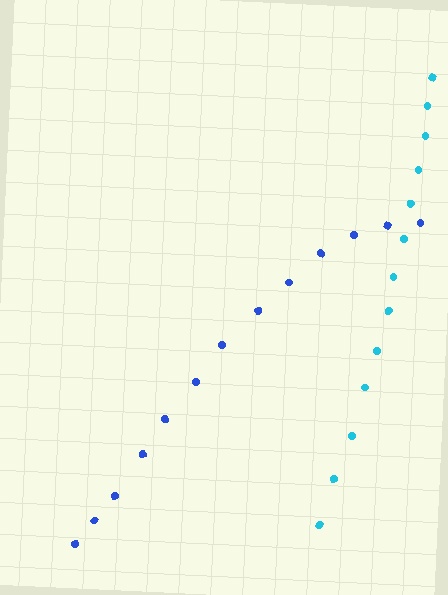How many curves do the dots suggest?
There are 2 distinct paths.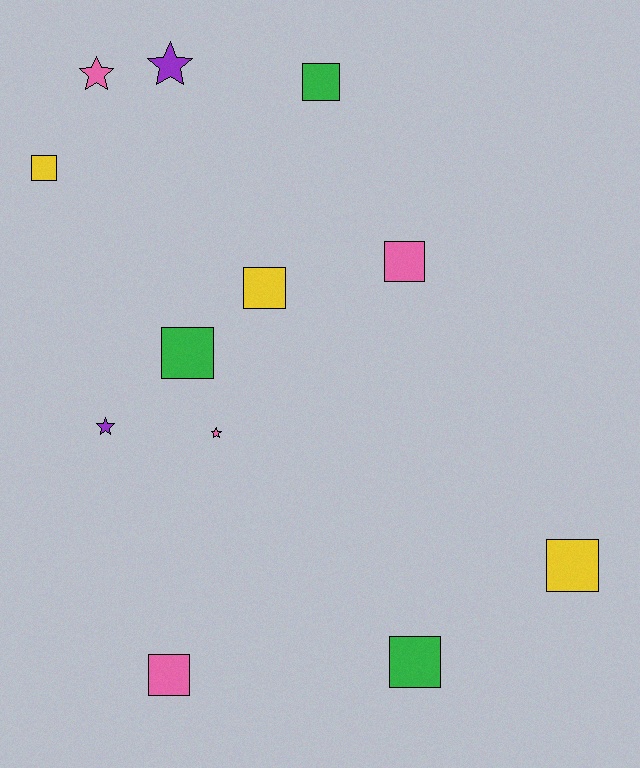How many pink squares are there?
There are 2 pink squares.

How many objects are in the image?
There are 12 objects.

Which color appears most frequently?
Pink, with 4 objects.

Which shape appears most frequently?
Square, with 8 objects.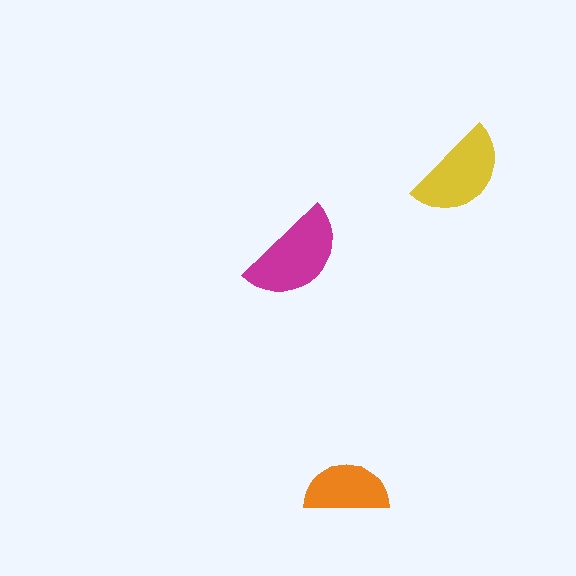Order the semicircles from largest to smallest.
the magenta one, the yellow one, the orange one.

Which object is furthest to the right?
The yellow semicircle is rightmost.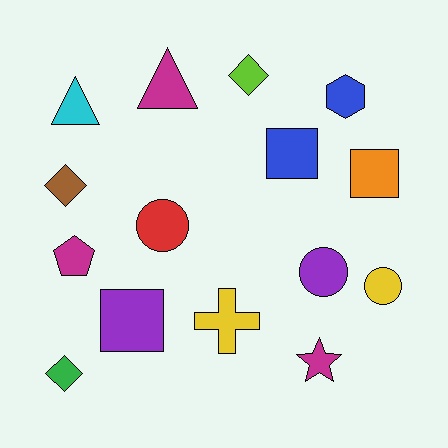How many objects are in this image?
There are 15 objects.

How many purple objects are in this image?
There are 2 purple objects.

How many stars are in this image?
There is 1 star.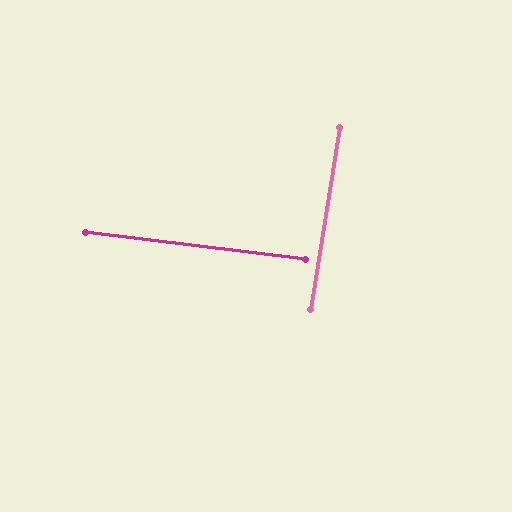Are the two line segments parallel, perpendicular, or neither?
Perpendicular — they meet at approximately 88°.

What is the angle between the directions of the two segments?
Approximately 88 degrees.